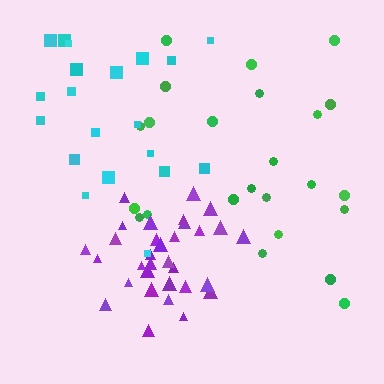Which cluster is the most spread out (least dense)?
Cyan.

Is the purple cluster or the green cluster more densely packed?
Purple.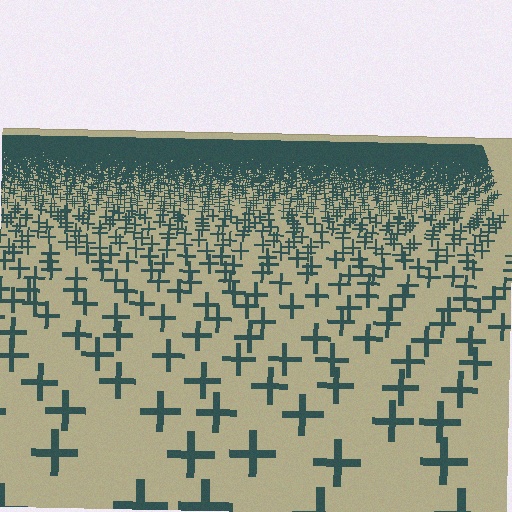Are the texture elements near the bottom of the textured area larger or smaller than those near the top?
Larger. Near the bottom, elements are closer to the viewer and appear at a bigger on-screen size.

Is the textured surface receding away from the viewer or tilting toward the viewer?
The surface is receding away from the viewer. Texture elements get smaller and denser toward the top.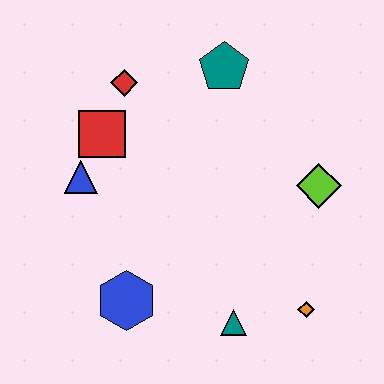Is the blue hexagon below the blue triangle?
Yes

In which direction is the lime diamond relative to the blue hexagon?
The lime diamond is to the right of the blue hexagon.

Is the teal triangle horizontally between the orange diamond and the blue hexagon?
Yes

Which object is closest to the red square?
The blue triangle is closest to the red square.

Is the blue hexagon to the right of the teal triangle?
No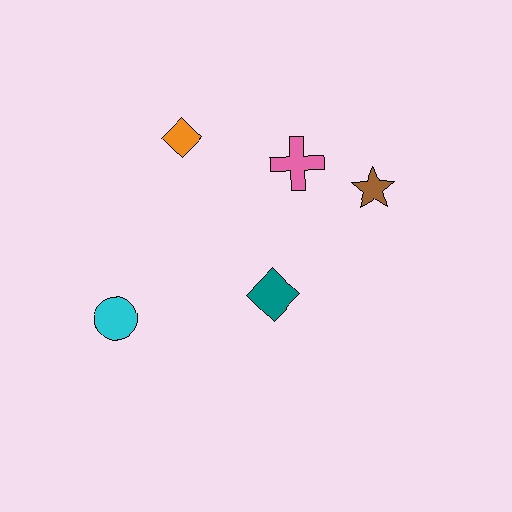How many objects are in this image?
There are 5 objects.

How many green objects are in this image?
There are no green objects.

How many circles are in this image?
There is 1 circle.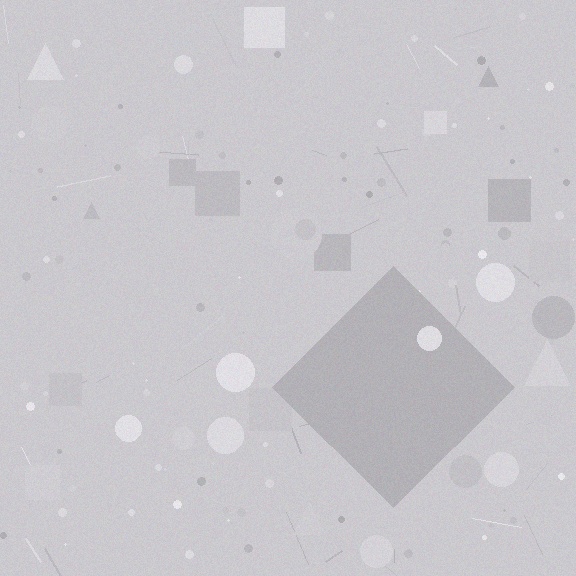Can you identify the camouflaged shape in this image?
The camouflaged shape is a diamond.